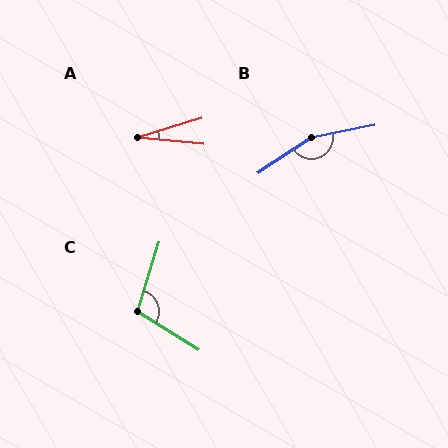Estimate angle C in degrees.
Approximately 105 degrees.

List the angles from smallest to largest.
A (23°), C (105°), B (157°).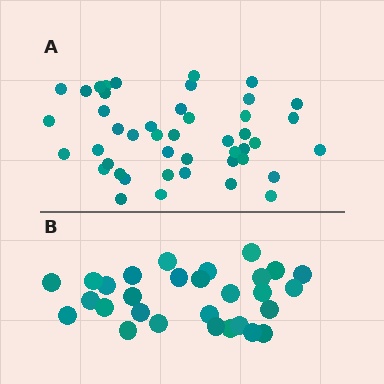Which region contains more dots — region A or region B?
Region A (the top region) has more dots.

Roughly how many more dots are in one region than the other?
Region A has approximately 15 more dots than region B.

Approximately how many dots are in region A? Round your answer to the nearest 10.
About 40 dots. (The exact count is 45, which rounds to 40.)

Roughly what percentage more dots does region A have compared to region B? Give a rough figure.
About 55% more.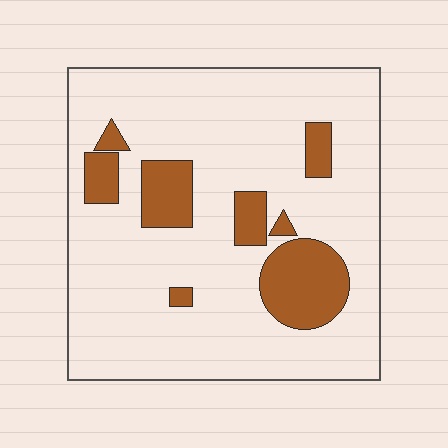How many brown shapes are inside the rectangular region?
8.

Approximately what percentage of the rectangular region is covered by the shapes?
Approximately 15%.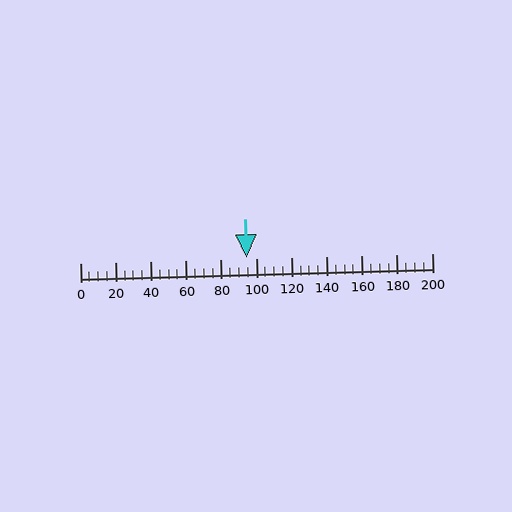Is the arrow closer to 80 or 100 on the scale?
The arrow is closer to 100.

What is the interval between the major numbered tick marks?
The major tick marks are spaced 20 units apart.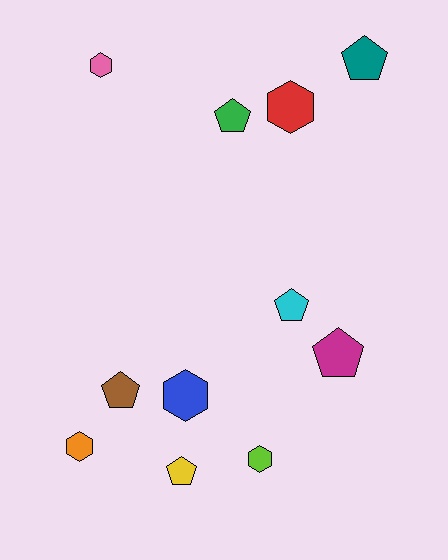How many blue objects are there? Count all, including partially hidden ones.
There is 1 blue object.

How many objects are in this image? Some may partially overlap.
There are 11 objects.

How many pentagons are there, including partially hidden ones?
There are 6 pentagons.